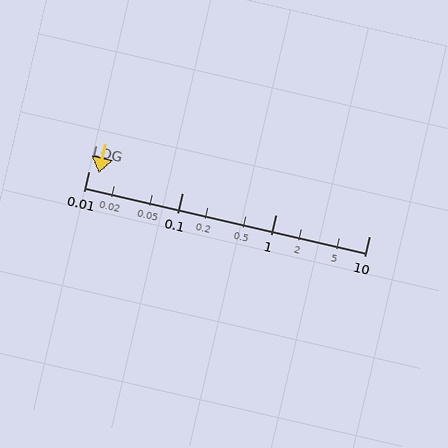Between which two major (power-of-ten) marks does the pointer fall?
The pointer is between 0.01 and 0.1.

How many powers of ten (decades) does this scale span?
The scale spans 3 decades, from 0.01 to 10.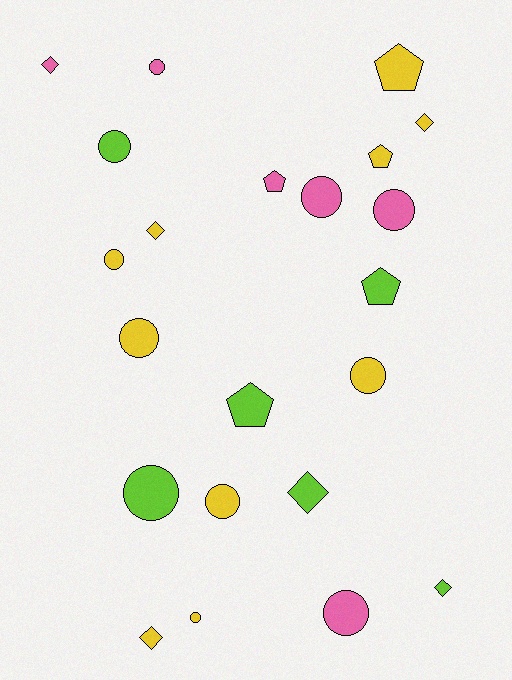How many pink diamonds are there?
There is 1 pink diamond.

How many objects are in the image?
There are 22 objects.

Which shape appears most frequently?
Circle, with 11 objects.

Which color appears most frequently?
Yellow, with 10 objects.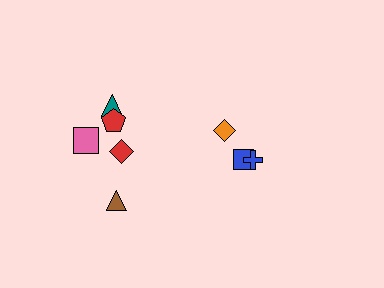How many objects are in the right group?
There are 3 objects.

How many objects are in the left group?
There are 5 objects.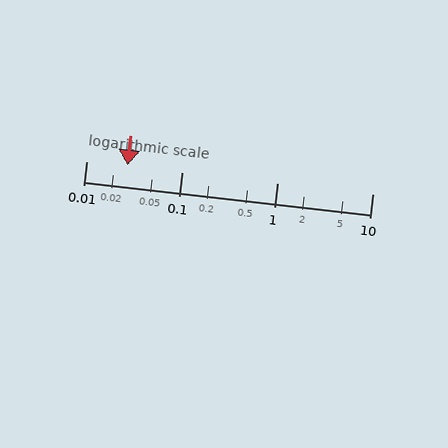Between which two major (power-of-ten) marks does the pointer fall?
The pointer is between 0.01 and 0.1.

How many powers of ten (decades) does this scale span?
The scale spans 3 decades, from 0.01 to 10.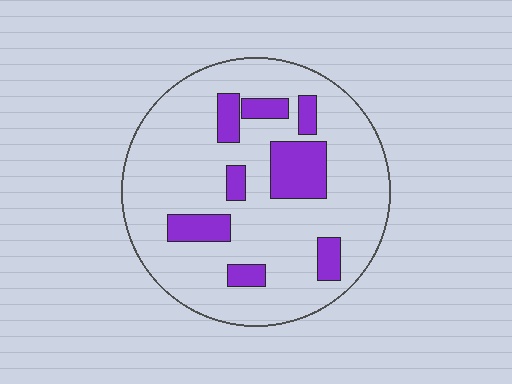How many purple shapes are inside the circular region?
8.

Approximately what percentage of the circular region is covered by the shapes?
Approximately 20%.